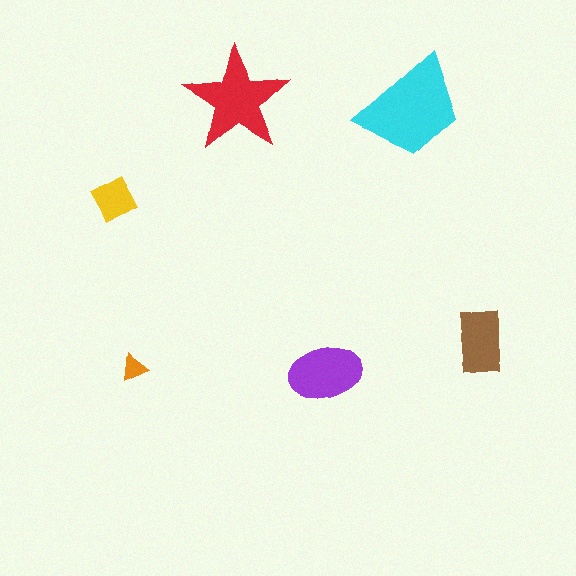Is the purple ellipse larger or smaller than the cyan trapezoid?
Smaller.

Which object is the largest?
The cyan trapezoid.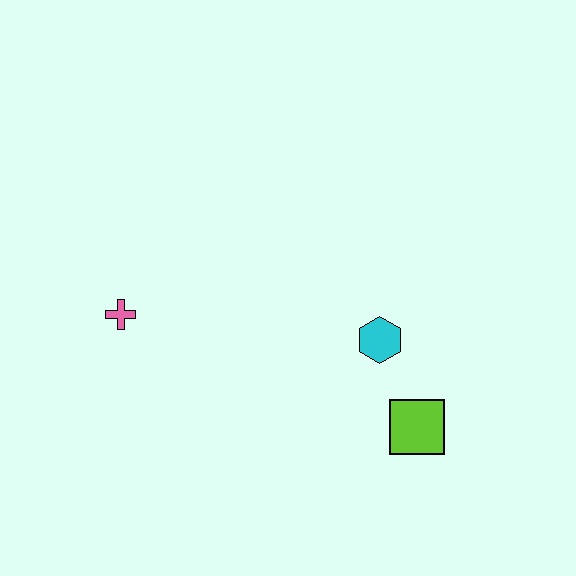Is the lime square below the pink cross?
Yes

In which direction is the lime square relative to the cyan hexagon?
The lime square is below the cyan hexagon.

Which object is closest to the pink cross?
The cyan hexagon is closest to the pink cross.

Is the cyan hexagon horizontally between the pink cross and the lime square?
Yes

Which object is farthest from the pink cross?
The lime square is farthest from the pink cross.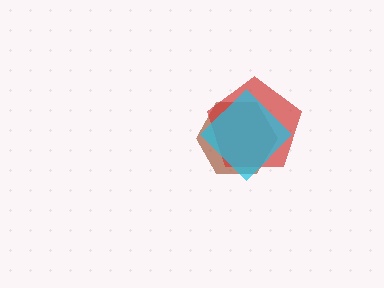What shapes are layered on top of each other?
The layered shapes are: a brown hexagon, a red pentagon, a cyan diamond.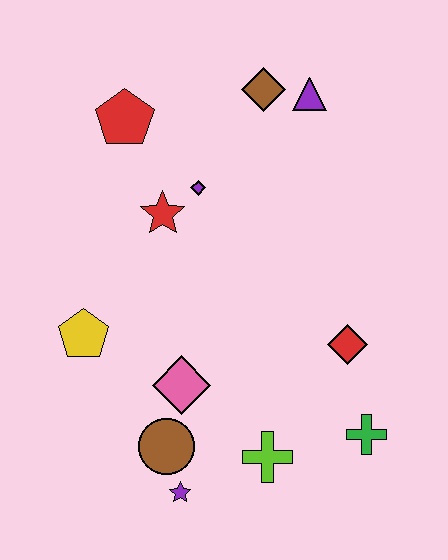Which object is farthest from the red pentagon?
The green cross is farthest from the red pentagon.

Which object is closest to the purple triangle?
The brown diamond is closest to the purple triangle.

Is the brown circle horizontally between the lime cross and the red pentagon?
Yes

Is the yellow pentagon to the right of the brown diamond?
No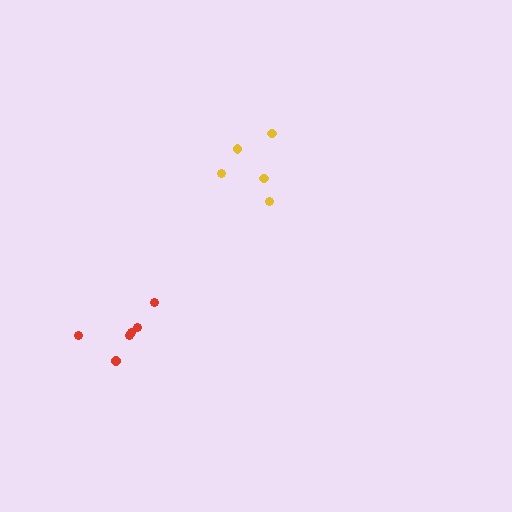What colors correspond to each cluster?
The clusters are colored: yellow, red.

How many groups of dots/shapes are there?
There are 2 groups.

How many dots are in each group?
Group 1: 5 dots, Group 2: 6 dots (11 total).